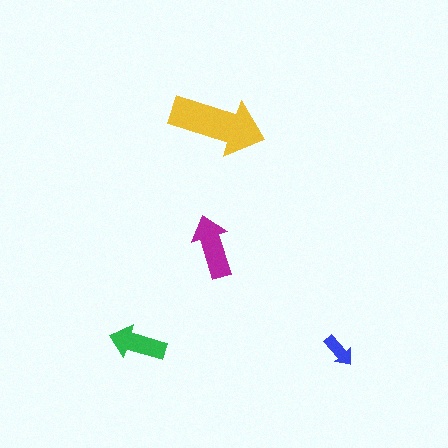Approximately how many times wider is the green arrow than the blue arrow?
About 1.5 times wider.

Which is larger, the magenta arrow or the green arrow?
The magenta one.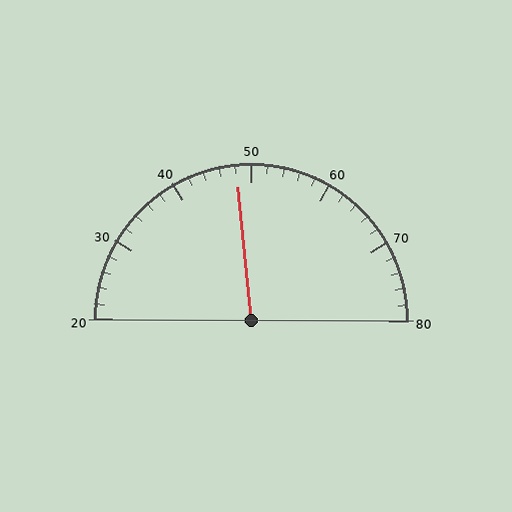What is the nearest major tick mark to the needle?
The nearest major tick mark is 50.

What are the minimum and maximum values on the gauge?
The gauge ranges from 20 to 80.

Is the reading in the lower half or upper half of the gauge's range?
The reading is in the lower half of the range (20 to 80).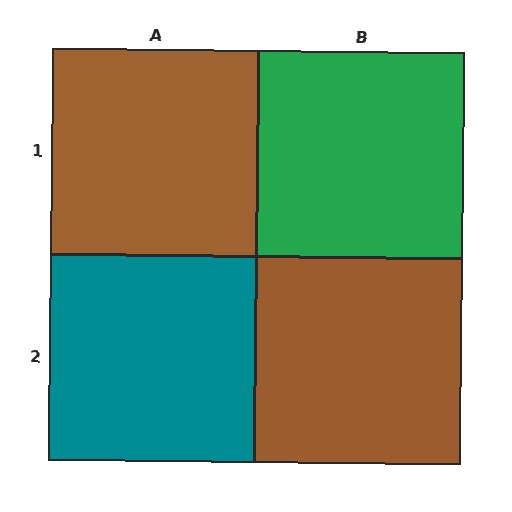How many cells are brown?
2 cells are brown.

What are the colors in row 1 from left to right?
Brown, green.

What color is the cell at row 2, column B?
Brown.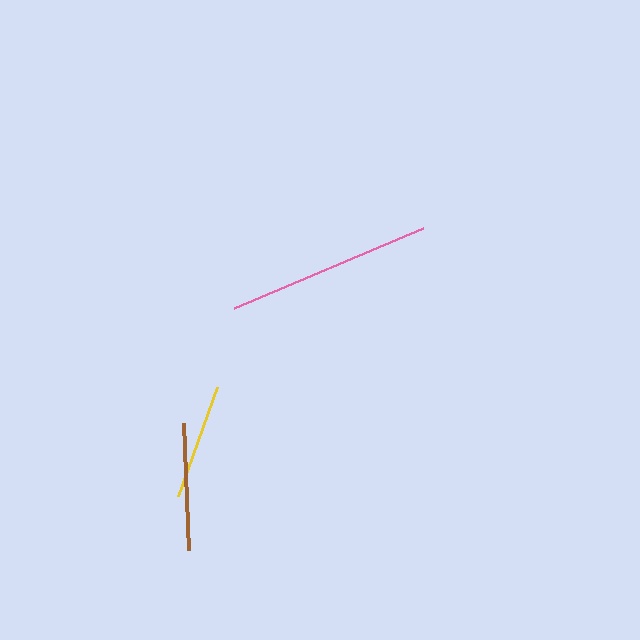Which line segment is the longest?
The pink line is the longest at approximately 205 pixels.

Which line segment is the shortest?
The yellow line is the shortest at approximately 116 pixels.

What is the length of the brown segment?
The brown segment is approximately 128 pixels long.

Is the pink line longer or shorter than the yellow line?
The pink line is longer than the yellow line.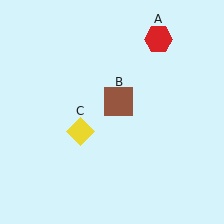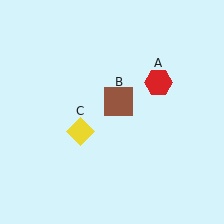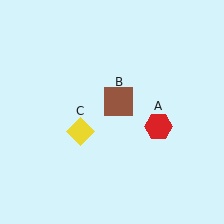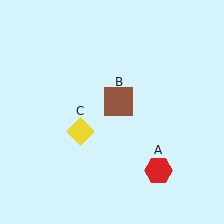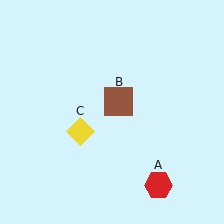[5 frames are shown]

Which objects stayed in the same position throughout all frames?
Brown square (object B) and yellow diamond (object C) remained stationary.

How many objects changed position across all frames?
1 object changed position: red hexagon (object A).